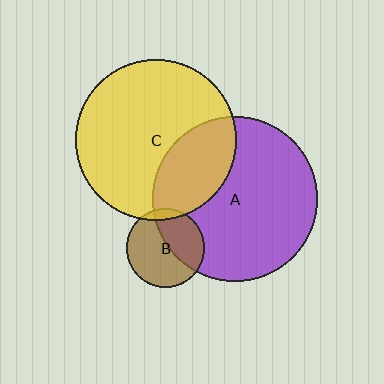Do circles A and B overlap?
Yes.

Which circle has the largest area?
Circle A (purple).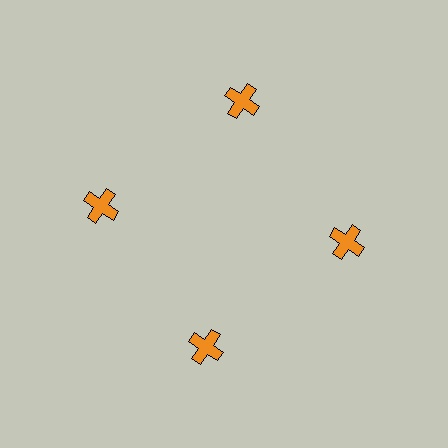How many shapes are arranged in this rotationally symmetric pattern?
There are 4 shapes, arranged in 4 groups of 1.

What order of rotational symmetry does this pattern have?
This pattern has 4-fold rotational symmetry.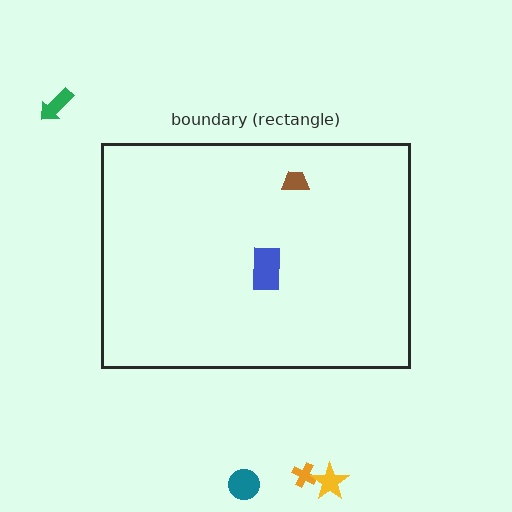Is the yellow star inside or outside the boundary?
Outside.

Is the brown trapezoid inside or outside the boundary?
Inside.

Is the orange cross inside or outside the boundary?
Outside.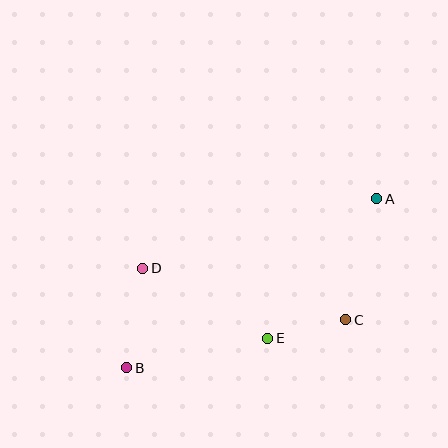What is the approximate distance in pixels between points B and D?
The distance between B and D is approximately 101 pixels.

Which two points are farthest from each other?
Points A and B are farthest from each other.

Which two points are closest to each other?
Points C and E are closest to each other.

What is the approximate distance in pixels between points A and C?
The distance between A and C is approximately 125 pixels.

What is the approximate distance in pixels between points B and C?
The distance between B and C is approximately 224 pixels.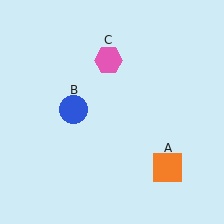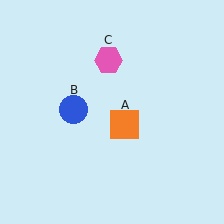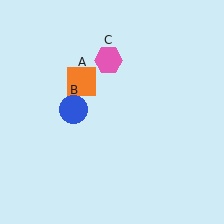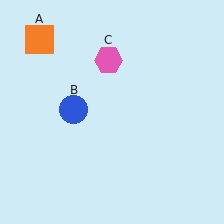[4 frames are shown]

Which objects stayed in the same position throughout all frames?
Blue circle (object B) and pink hexagon (object C) remained stationary.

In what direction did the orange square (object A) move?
The orange square (object A) moved up and to the left.